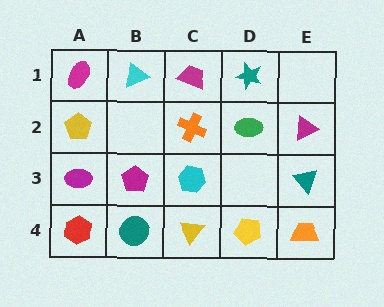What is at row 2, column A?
A yellow pentagon.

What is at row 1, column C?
A magenta trapezoid.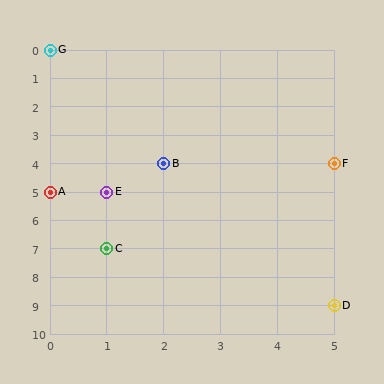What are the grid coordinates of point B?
Point B is at grid coordinates (2, 4).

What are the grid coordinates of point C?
Point C is at grid coordinates (1, 7).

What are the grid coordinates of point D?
Point D is at grid coordinates (5, 9).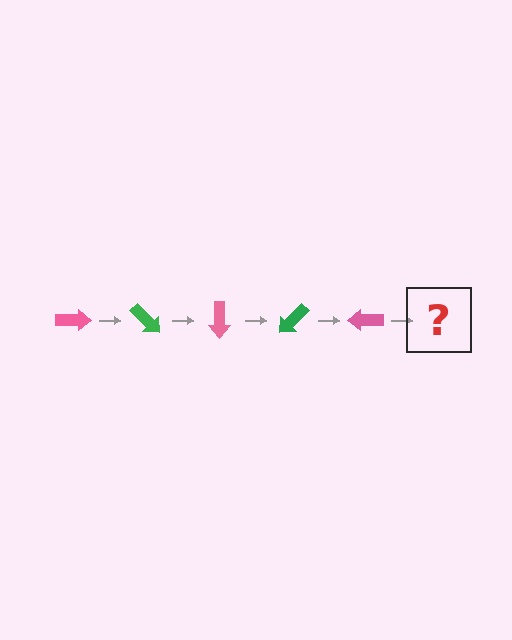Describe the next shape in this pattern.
It should be a green arrow, rotated 225 degrees from the start.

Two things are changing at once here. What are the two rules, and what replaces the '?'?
The two rules are that it rotates 45 degrees each step and the color cycles through pink and green. The '?' should be a green arrow, rotated 225 degrees from the start.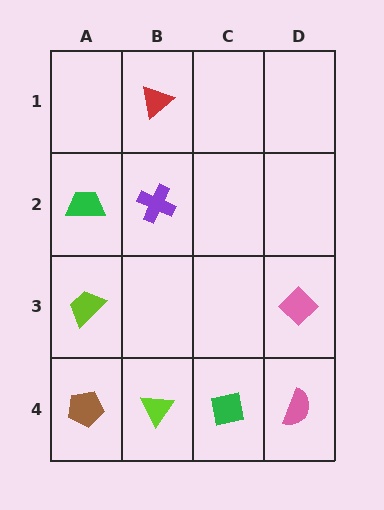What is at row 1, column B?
A red triangle.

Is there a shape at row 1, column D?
No, that cell is empty.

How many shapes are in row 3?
2 shapes.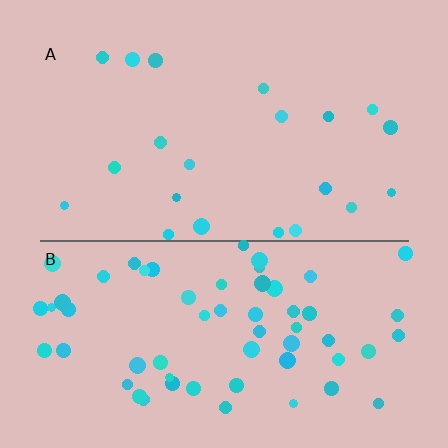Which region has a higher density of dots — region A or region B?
B (the bottom).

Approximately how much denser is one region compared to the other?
Approximately 2.9× — region B over region A.